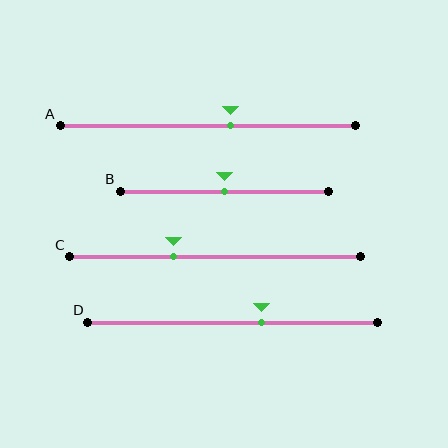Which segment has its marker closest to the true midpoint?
Segment B has its marker closest to the true midpoint.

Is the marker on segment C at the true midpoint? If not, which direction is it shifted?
No, the marker on segment C is shifted to the left by about 14% of the segment length.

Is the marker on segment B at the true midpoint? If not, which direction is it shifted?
Yes, the marker on segment B is at the true midpoint.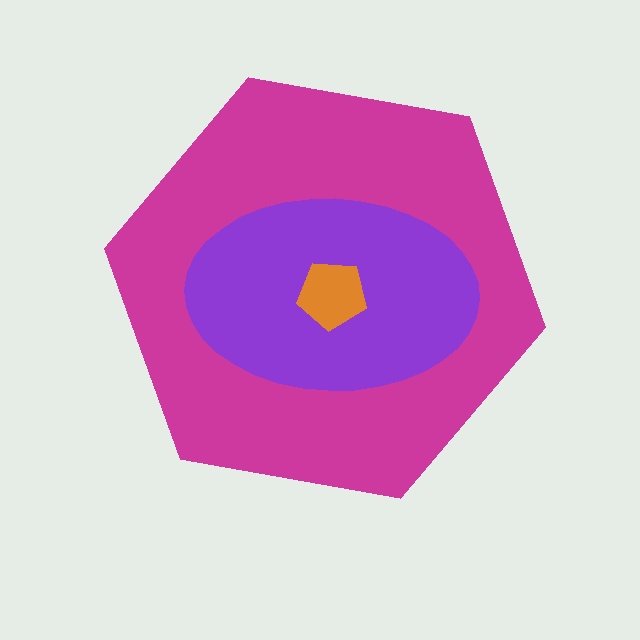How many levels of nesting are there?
3.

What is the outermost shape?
The magenta hexagon.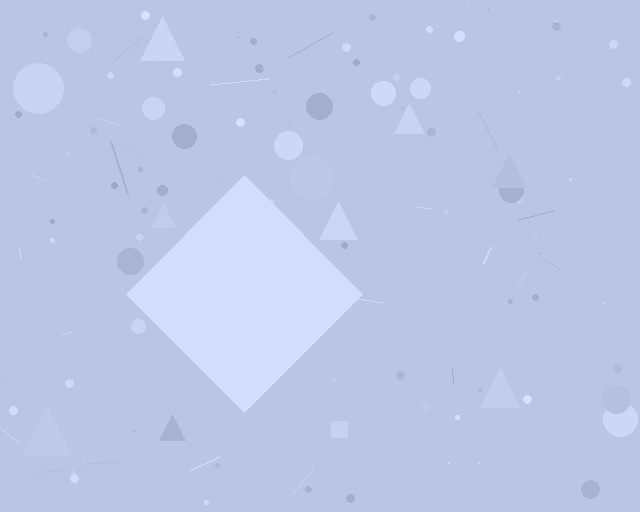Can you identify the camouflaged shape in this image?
The camouflaged shape is a diamond.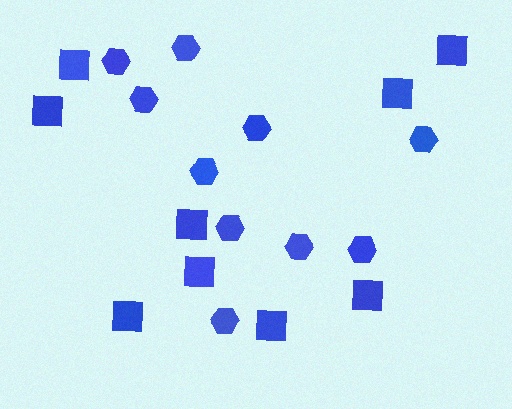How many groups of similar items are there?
There are 2 groups: one group of squares (9) and one group of hexagons (10).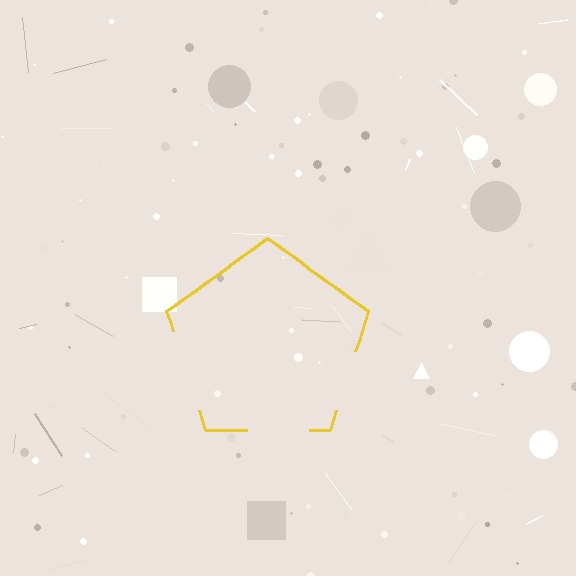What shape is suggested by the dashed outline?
The dashed outline suggests a pentagon.